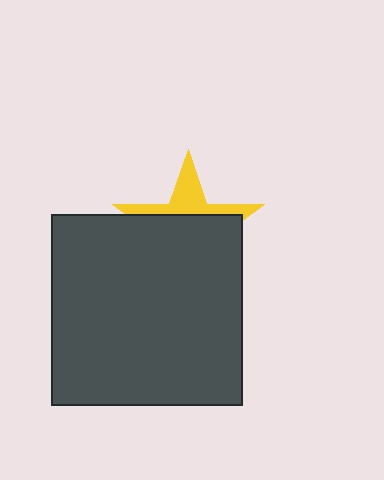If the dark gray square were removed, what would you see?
You would see the complete yellow star.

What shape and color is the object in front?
The object in front is a dark gray square.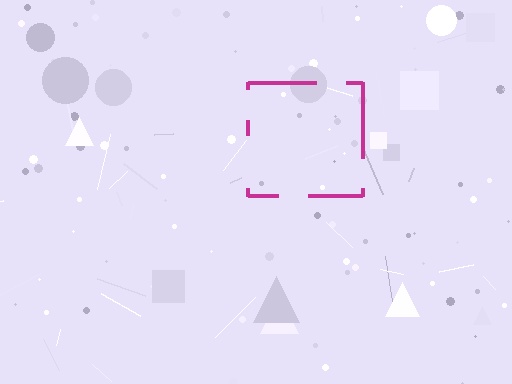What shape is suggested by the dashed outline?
The dashed outline suggests a square.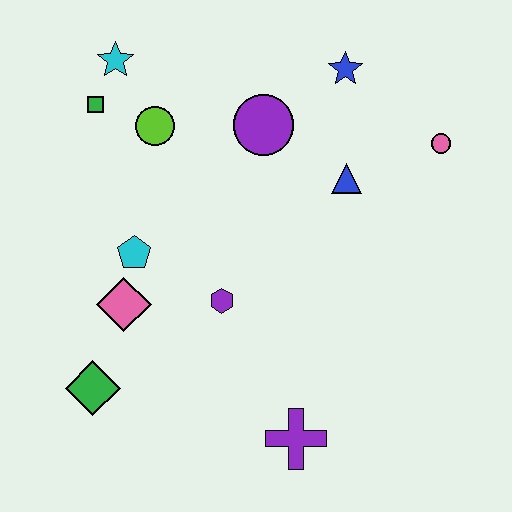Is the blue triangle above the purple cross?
Yes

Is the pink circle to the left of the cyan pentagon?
No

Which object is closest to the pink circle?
The blue triangle is closest to the pink circle.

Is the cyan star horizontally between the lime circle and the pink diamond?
No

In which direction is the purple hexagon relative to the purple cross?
The purple hexagon is above the purple cross.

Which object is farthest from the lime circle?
The purple cross is farthest from the lime circle.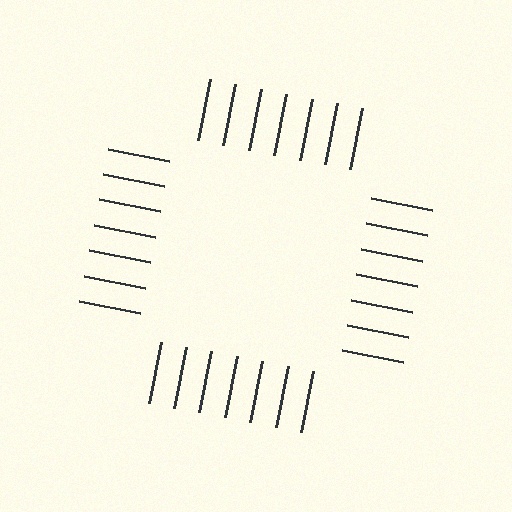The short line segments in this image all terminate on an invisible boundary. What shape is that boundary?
An illusory square — the line segments terminate on its edges but no continuous stroke is drawn.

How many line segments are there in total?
28 — 7 along each of the 4 edges.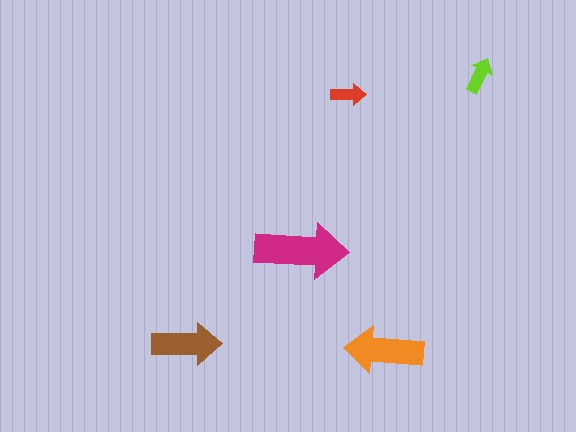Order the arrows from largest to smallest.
the magenta one, the orange one, the brown one, the lime one, the red one.